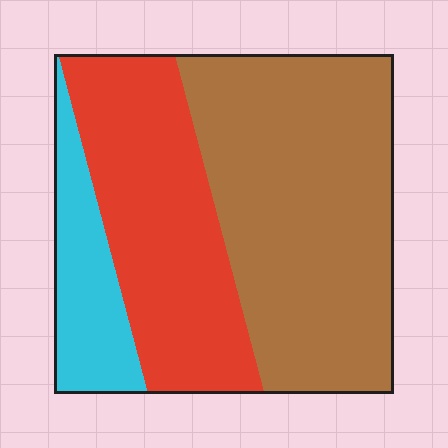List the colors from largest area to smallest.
From largest to smallest: brown, red, cyan.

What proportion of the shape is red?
Red takes up between a third and a half of the shape.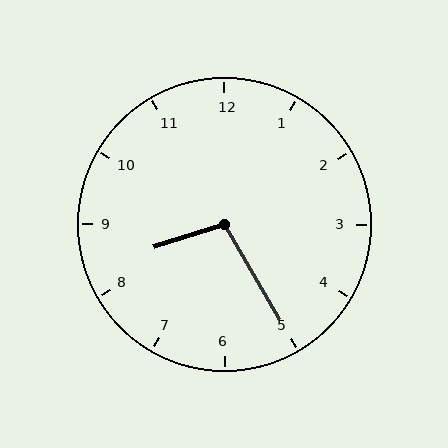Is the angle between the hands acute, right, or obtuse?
It is obtuse.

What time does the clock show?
8:25.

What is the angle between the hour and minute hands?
Approximately 102 degrees.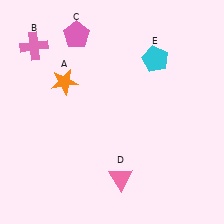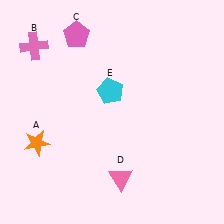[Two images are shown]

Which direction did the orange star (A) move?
The orange star (A) moved down.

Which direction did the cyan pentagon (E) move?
The cyan pentagon (E) moved left.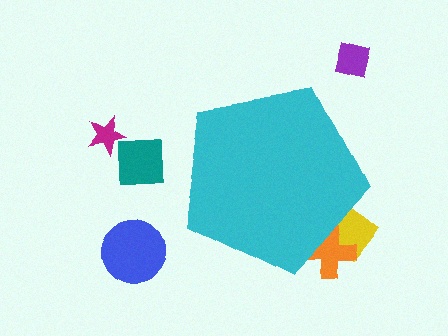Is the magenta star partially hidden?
No, the magenta star is fully visible.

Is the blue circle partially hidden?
No, the blue circle is fully visible.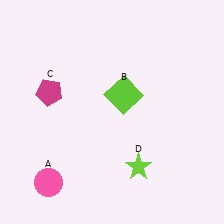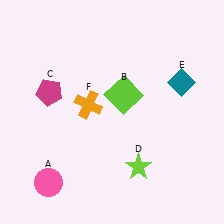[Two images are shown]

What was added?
A teal diamond (E), an orange cross (F) were added in Image 2.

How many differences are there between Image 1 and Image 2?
There are 2 differences between the two images.